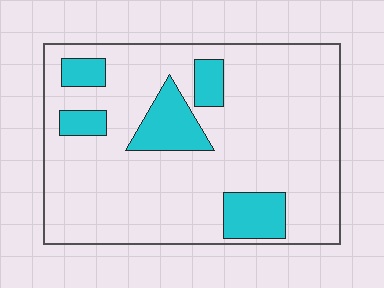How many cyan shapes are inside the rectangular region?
5.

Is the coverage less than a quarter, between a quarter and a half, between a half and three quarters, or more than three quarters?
Less than a quarter.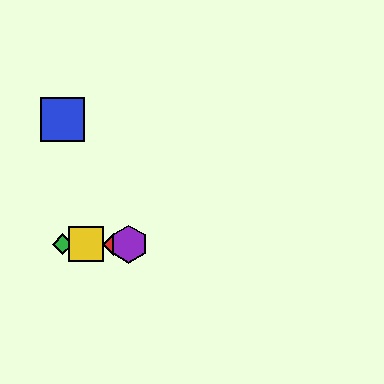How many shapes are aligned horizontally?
4 shapes (the red diamond, the green diamond, the yellow square, the purple hexagon) are aligned horizontally.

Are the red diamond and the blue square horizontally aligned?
No, the red diamond is at y≈244 and the blue square is at y≈119.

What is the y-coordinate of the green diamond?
The green diamond is at y≈244.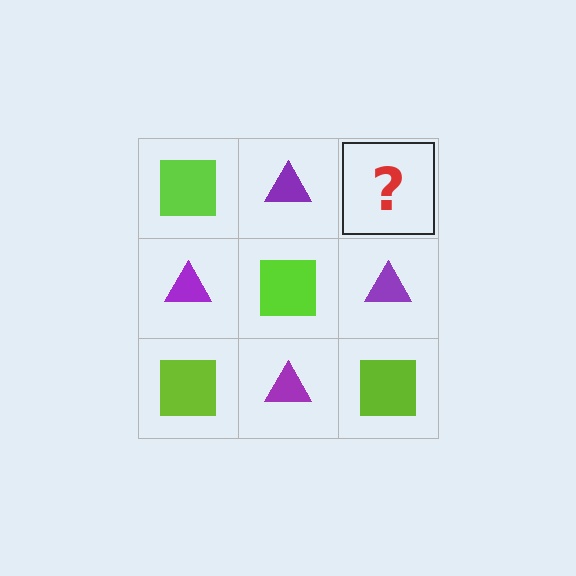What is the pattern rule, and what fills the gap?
The rule is that it alternates lime square and purple triangle in a checkerboard pattern. The gap should be filled with a lime square.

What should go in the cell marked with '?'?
The missing cell should contain a lime square.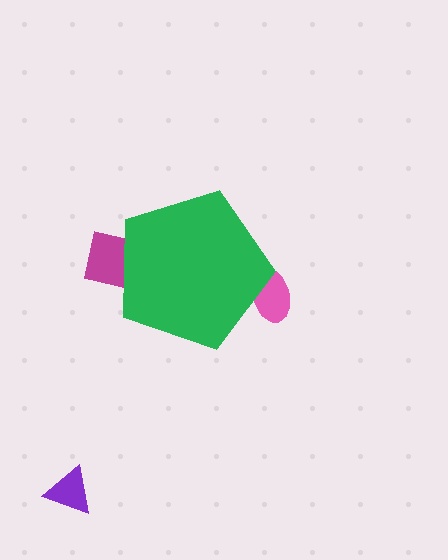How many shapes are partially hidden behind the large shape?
2 shapes are partially hidden.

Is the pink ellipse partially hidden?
Yes, the pink ellipse is partially hidden behind the green pentagon.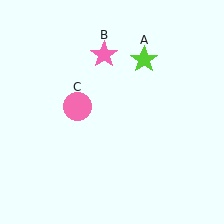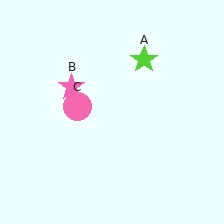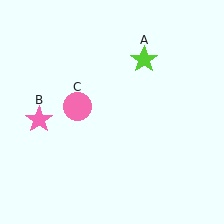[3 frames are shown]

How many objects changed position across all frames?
1 object changed position: pink star (object B).